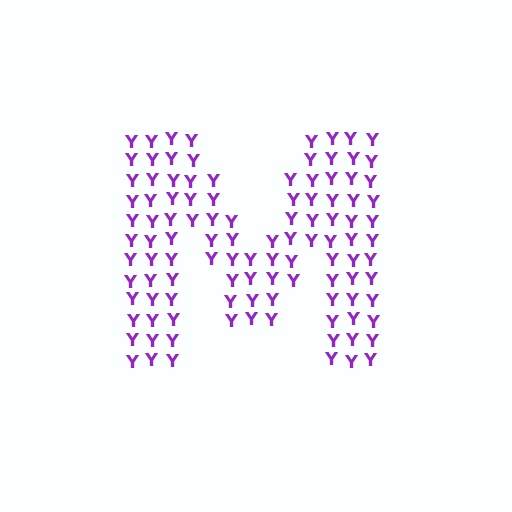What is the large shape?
The large shape is the letter M.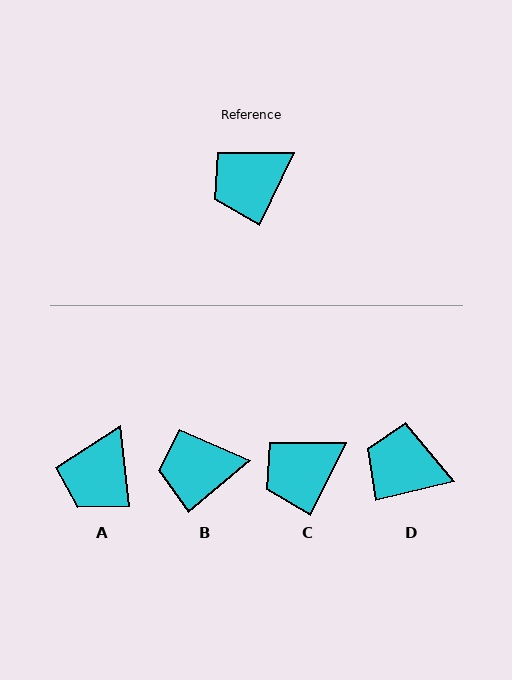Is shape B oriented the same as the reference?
No, it is off by about 24 degrees.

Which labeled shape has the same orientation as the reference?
C.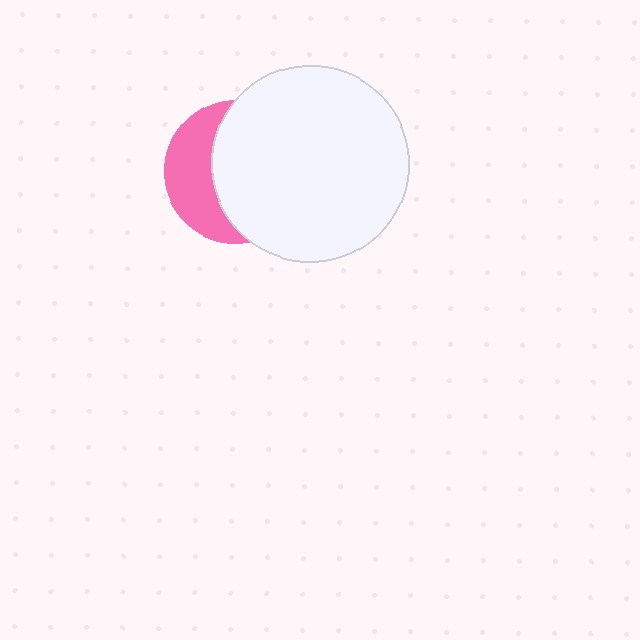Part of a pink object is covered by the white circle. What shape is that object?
It is a circle.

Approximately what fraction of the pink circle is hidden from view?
Roughly 63% of the pink circle is hidden behind the white circle.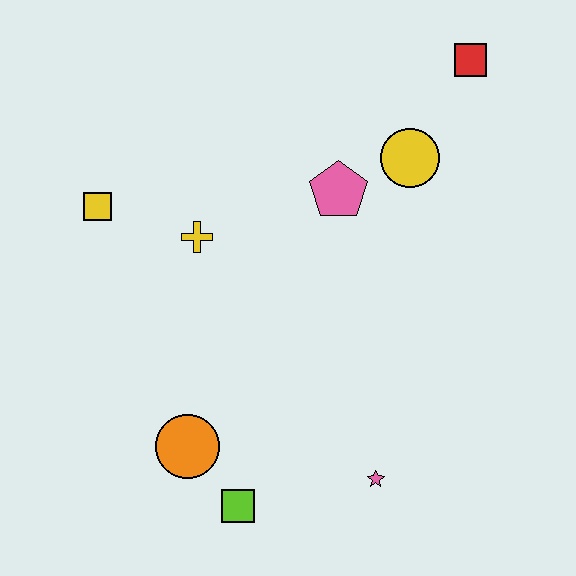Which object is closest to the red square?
The yellow circle is closest to the red square.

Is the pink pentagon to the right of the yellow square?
Yes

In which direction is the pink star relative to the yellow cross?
The pink star is below the yellow cross.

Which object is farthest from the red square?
The lime square is farthest from the red square.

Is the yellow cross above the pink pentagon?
No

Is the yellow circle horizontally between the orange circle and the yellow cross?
No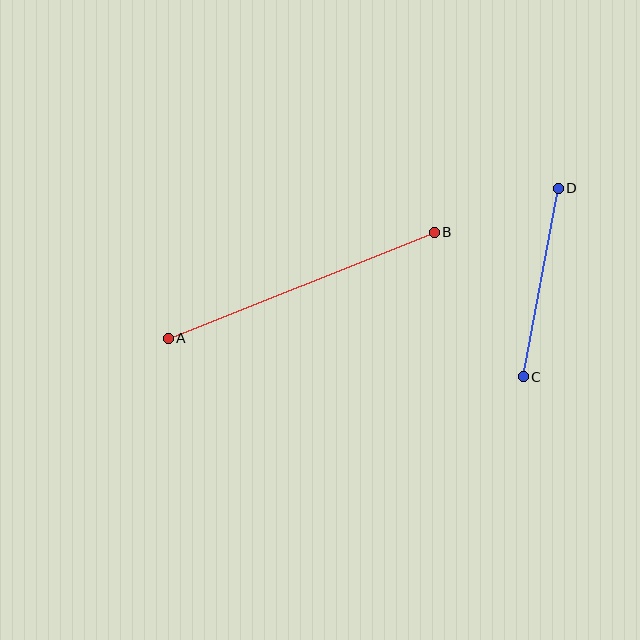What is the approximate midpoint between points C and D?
The midpoint is at approximately (541, 283) pixels.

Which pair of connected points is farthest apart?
Points A and B are farthest apart.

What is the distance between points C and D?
The distance is approximately 192 pixels.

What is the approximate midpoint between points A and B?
The midpoint is at approximately (301, 285) pixels.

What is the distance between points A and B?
The distance is approximately 286 pixels.